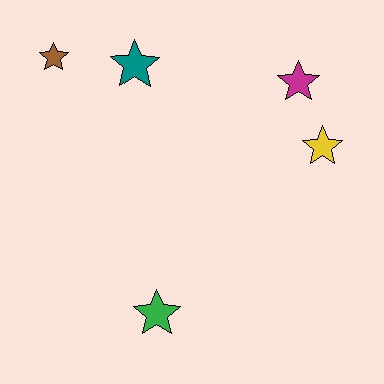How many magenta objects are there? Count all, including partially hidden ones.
There is 1 magenta object.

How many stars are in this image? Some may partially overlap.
There are 5 stars.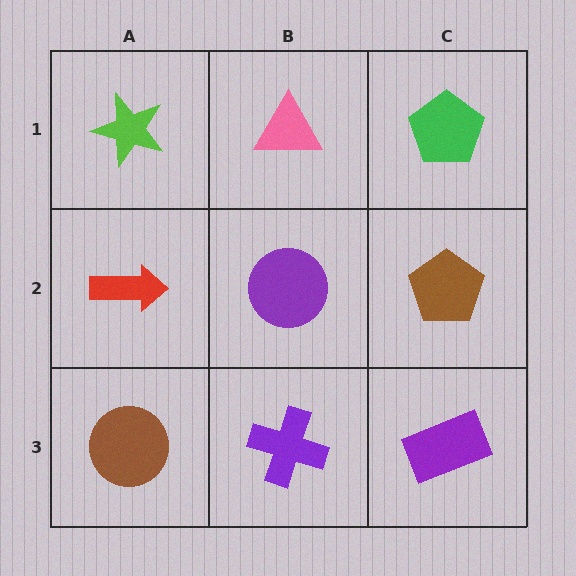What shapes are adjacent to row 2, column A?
A lime star (row 1, column A), a brown circle (row 3, column A), a purple circle (row 2, column B).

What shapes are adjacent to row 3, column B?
A purple circle (row 2, column B), a brown circle (row 3, column A), a purple rectangle (row 3, column C).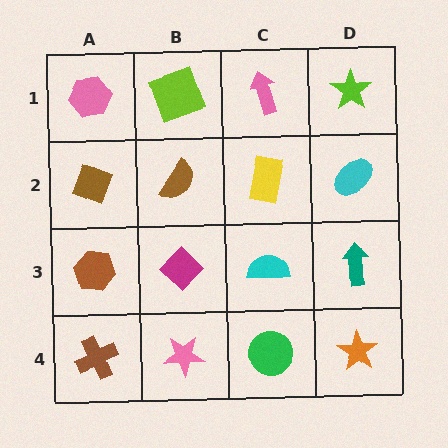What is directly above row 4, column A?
A brown hexagon.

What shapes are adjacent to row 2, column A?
A pink hexagon (row 1, column A), a brown hexagon (row 3, column A), a brown semicircle (row 2, column B).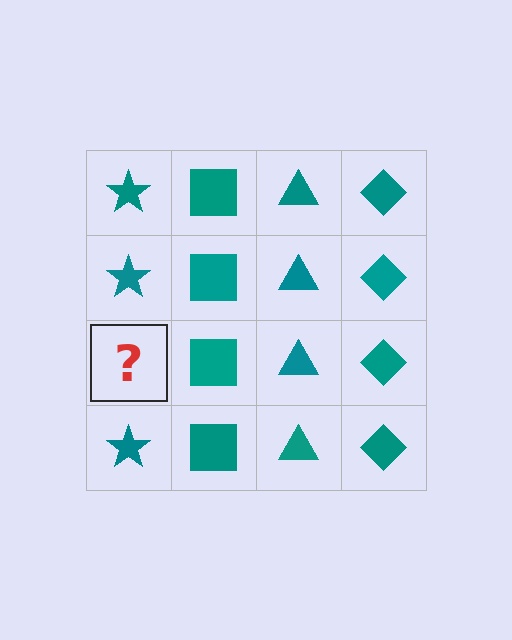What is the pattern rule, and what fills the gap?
The rule is that each column has a consistent shape. The gap should be filled with a teal star.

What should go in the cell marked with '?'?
The missing cell should contain a teal star.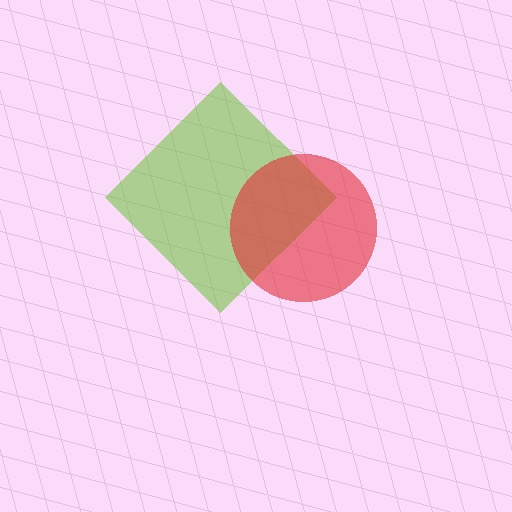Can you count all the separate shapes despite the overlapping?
Yes, there are 2 separate shapes.